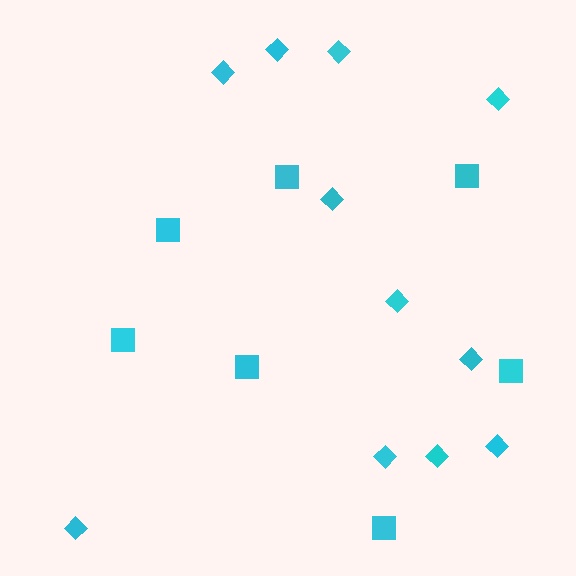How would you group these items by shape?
There are 2 groups: one group of squares (7) and one group of diamonds (11).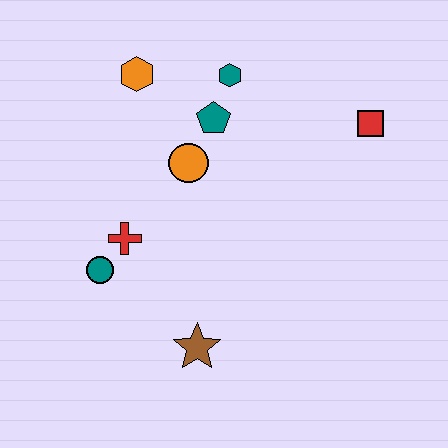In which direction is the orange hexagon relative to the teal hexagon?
The orange hexagon is to the left of the teal hexagon.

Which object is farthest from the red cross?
The red square is farthest from the red cross.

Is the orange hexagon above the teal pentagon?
Yes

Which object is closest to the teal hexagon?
The teal pentagon is closest to the teal hexagon.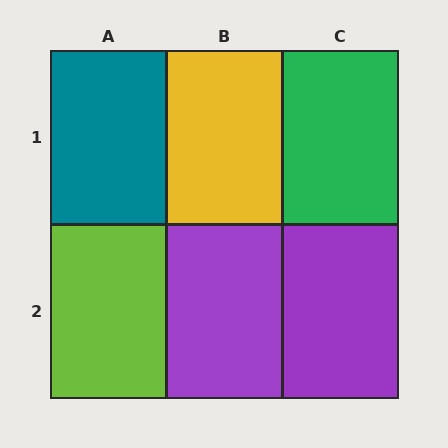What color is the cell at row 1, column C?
Green.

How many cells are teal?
1 cell is teal.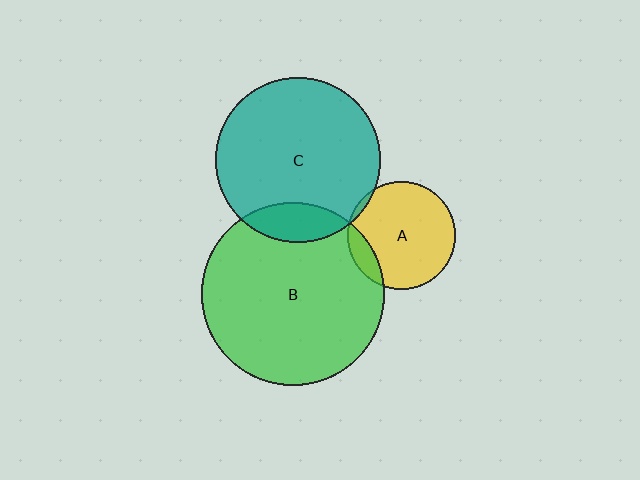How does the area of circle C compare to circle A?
Approximately 2.3 times.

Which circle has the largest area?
Circle B (green).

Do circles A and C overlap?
Yes.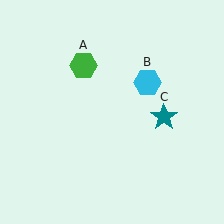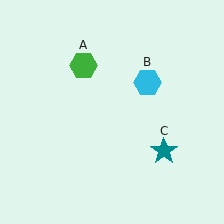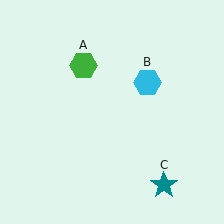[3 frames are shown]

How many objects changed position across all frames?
1 object changed position: teal star (object C).